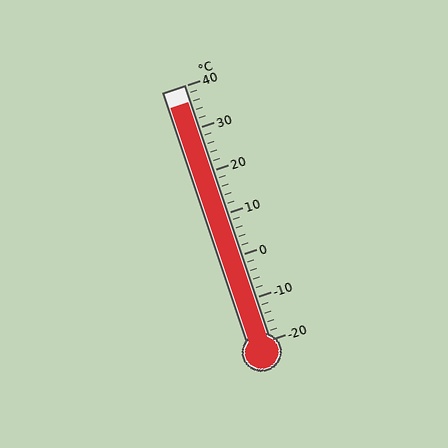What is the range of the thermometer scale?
The thermometer scale ranges from -20°C to 40°C.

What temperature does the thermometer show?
The thermometer shows approximately 36°C.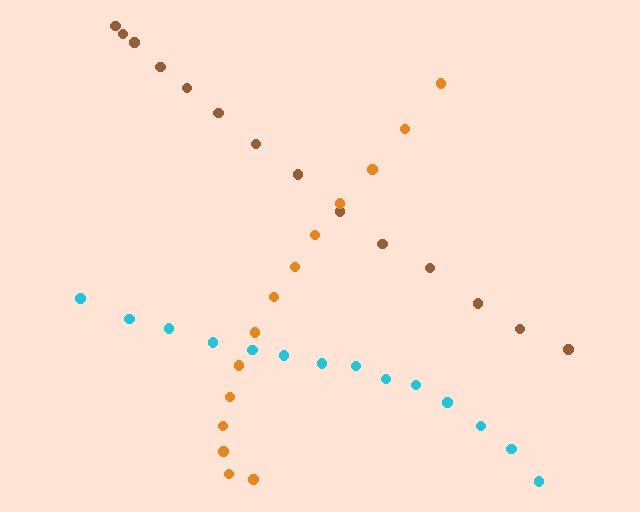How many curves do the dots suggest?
There are 3 distinct paths.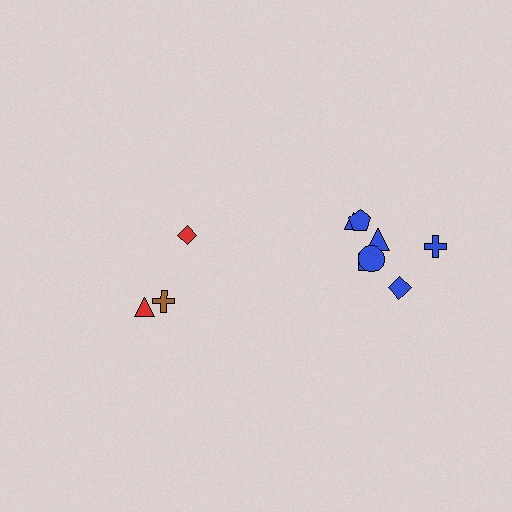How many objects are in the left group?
There are 3 objects.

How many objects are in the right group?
There are 7 objects.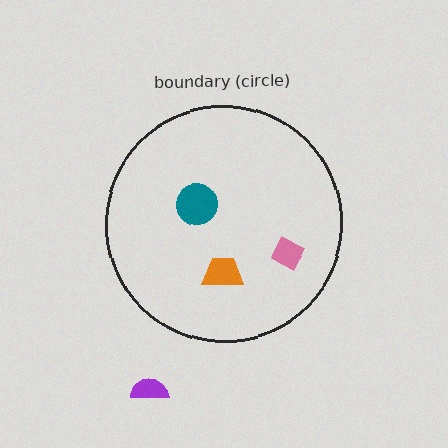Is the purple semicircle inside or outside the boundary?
Outside.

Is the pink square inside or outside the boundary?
Inside.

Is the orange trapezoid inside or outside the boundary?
Inside.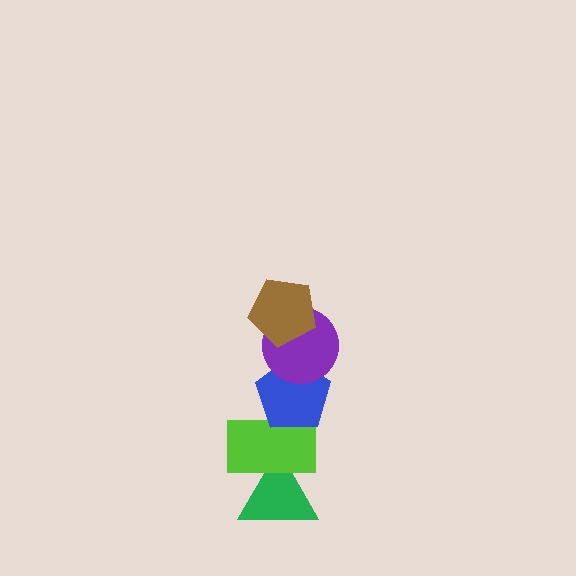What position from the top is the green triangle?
The green triangle is 5th from the top.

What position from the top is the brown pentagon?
The brown pentagon is 1st from the top.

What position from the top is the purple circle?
The purple circle is 2nd from the top.